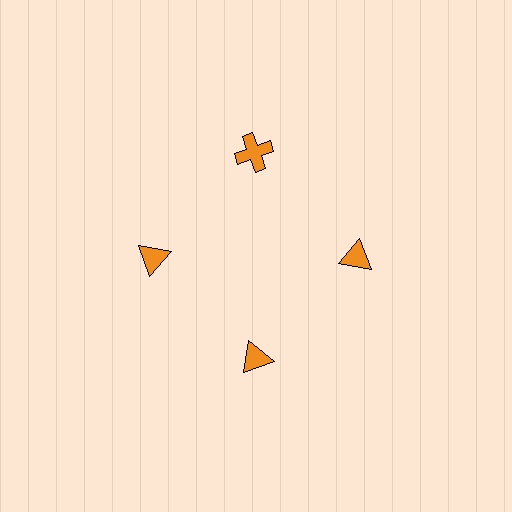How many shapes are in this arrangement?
There are 4 shapes arranged in a ring pattern.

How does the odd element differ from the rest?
It has a different shape: cross instead of triangle.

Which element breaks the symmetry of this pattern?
The orange cross at roughly the 12 o'clock position breaks the symmetry. All other shapes are orange triangles.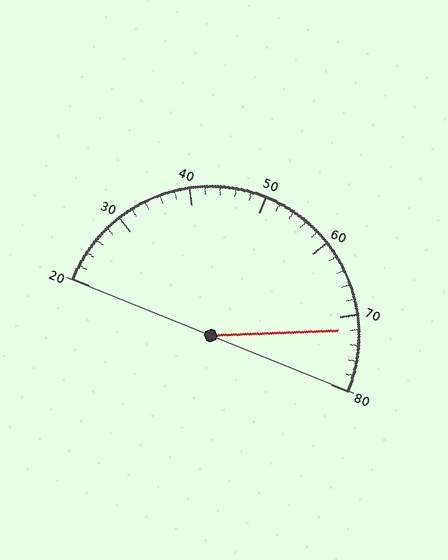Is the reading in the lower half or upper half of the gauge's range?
The reading is in the upper half of the range (20 to 80).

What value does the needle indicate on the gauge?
The needle indicates approximately 72.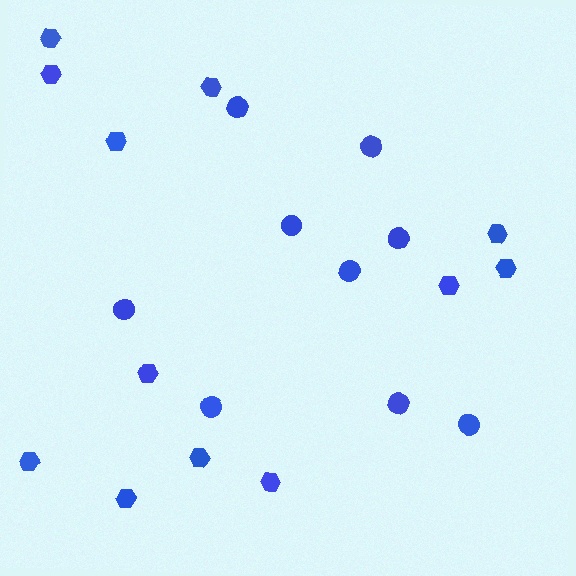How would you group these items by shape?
There are 2 groups: one group of hexagons (12) and one group of circles (9).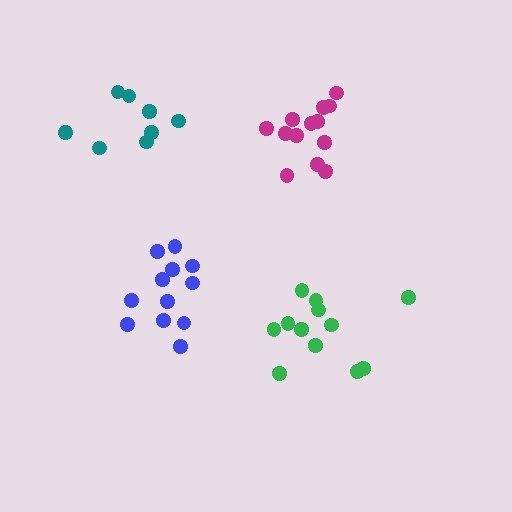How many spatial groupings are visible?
There are 4 spatial groupings.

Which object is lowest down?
The green cluster is bottommost.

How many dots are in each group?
Group 1: 12 dots, Group 2: 8 dots, Group 3: 13 dots, Group 4: 12 dots (45 total).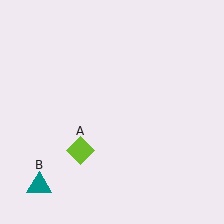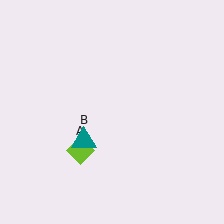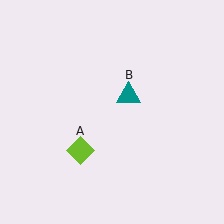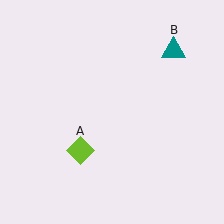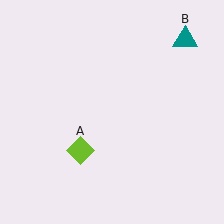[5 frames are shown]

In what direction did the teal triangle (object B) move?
The teal triangle (object B) moved up and to the right.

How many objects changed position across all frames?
1 object changed position: teal triangle (object B).